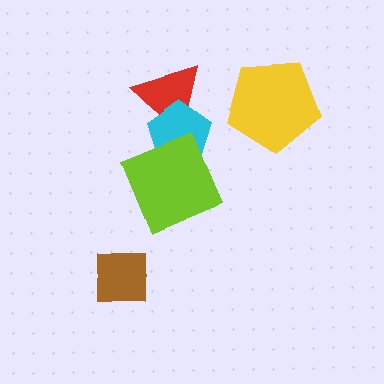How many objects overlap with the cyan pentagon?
2 objects overlap with the cyan pentagon.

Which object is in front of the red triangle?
The cyan pentagon is in front of the red triangle.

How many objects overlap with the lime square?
1 object overlaps with the lime square.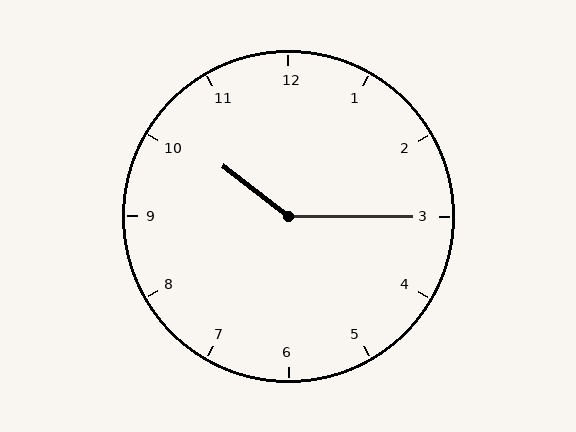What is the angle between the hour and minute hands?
Approximately 142 degrees.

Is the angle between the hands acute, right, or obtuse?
It is obtuse.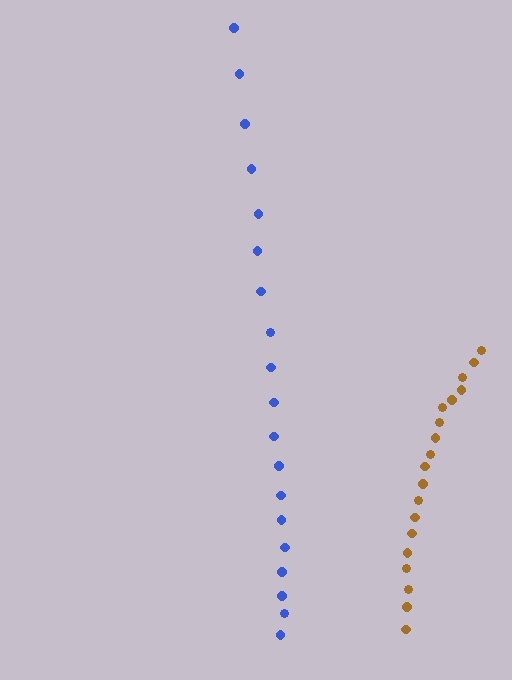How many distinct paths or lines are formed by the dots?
There are 2 distinct paths.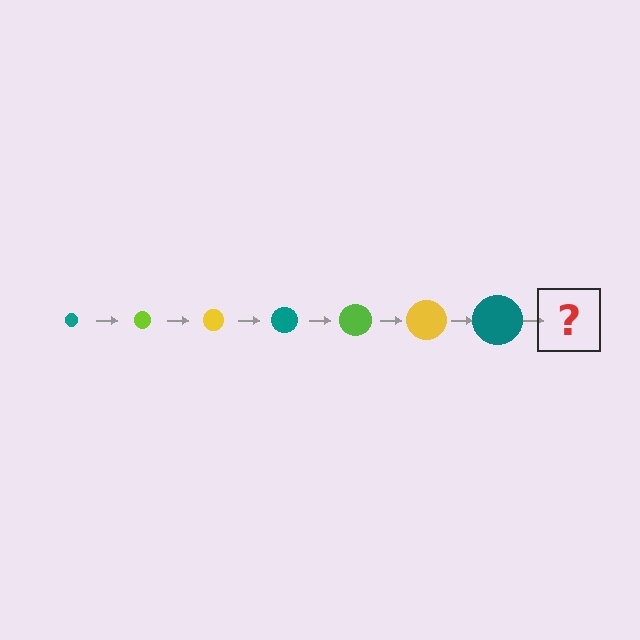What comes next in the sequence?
The next element should be a lime circle, larger than the previous one.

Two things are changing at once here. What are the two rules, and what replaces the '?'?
The two rules are that the circle grows larger each step and the color cycles through teal, lime, and yellow. The '?' should be a lime circle, larger than the previous one.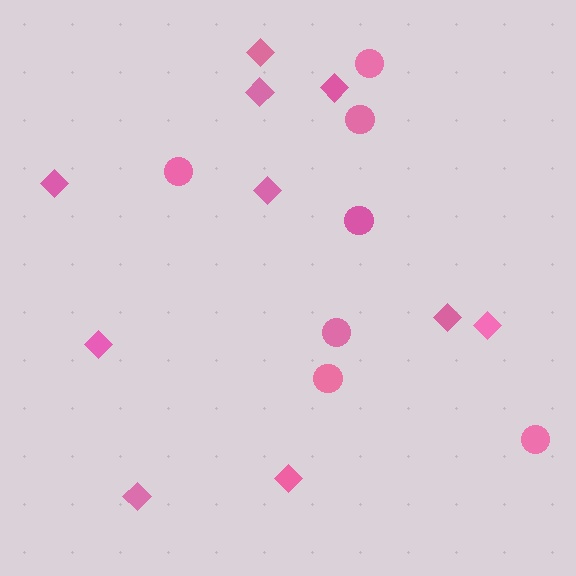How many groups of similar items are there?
There are 2 groups: one group of diamonds (10) and one group of circles (7).